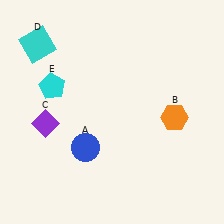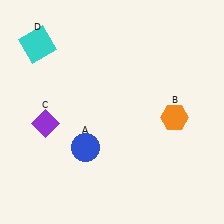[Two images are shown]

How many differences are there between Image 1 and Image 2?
There is 1 difference between the two images.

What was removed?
The cyan pentagon (E) was removed in Image 2.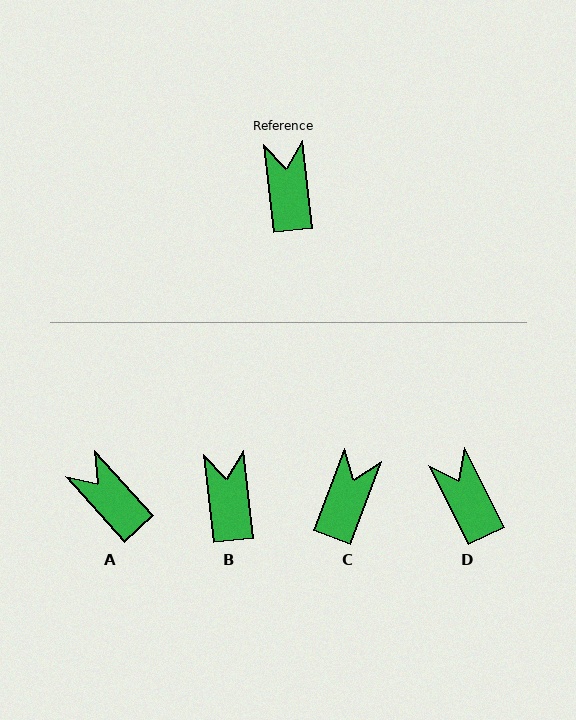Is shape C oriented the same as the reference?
No, it is off by about 27 degrees.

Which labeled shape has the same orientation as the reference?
B.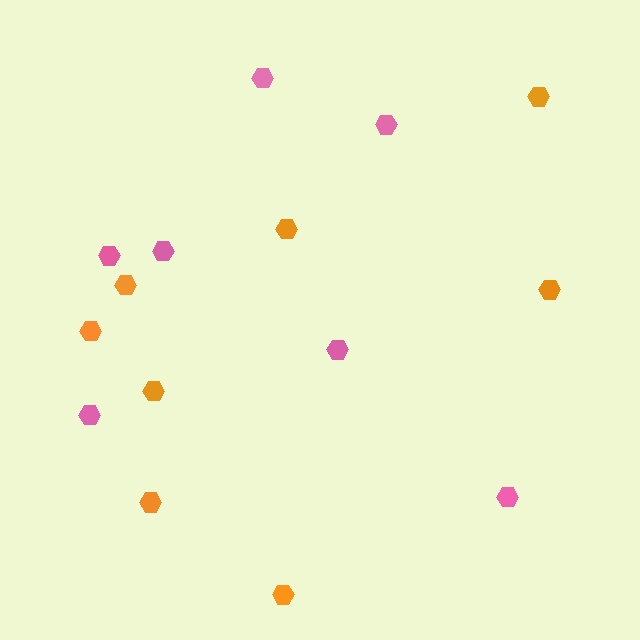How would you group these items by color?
There are 2 groups: one group of orange hexagons (8) and one group of pink hexagons (7).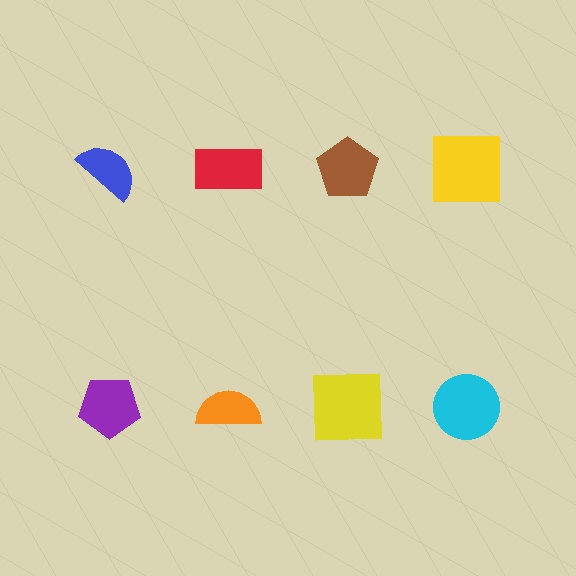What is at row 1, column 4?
A yellow square.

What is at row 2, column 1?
A purple pentagon.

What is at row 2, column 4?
A cyan circle.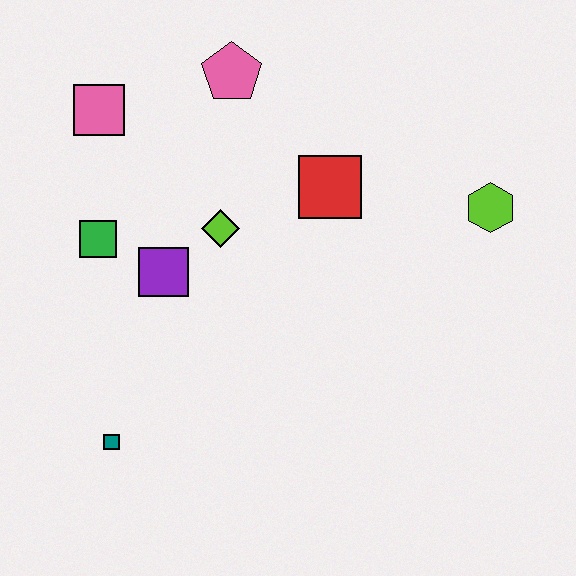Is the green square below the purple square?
No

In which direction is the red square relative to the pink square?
The red square is to the right of the pink square.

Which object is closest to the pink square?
The green square is closest to the pink square.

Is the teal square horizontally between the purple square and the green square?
Yes